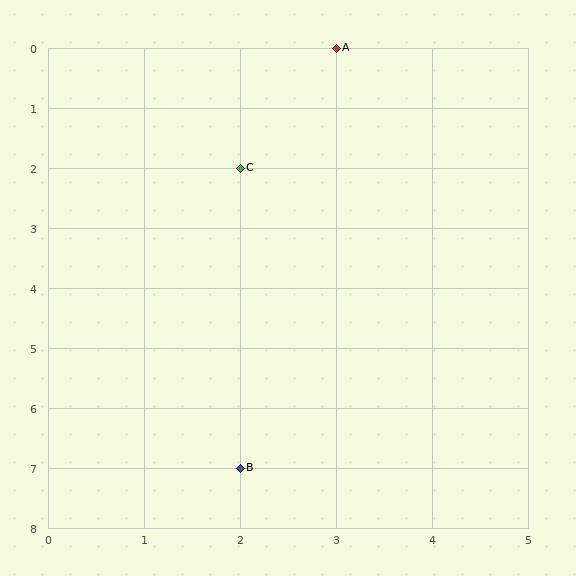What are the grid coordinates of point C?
Point C is at grid coordinates (2, 2).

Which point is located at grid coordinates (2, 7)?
Point B is at (2, 7).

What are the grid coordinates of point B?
Point B is at grid coordinates (2, 7).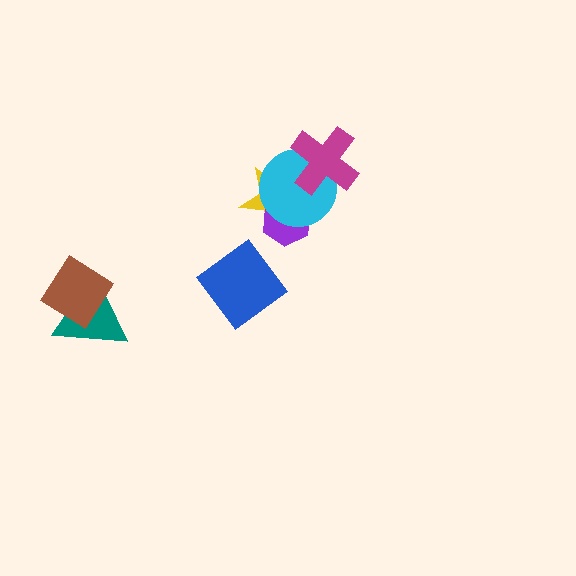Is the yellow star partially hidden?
Yes, it is partially covered by another shape.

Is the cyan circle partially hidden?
Yes, it is partially covered by another shape.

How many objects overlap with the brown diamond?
1 object overlaps with the brown diamond.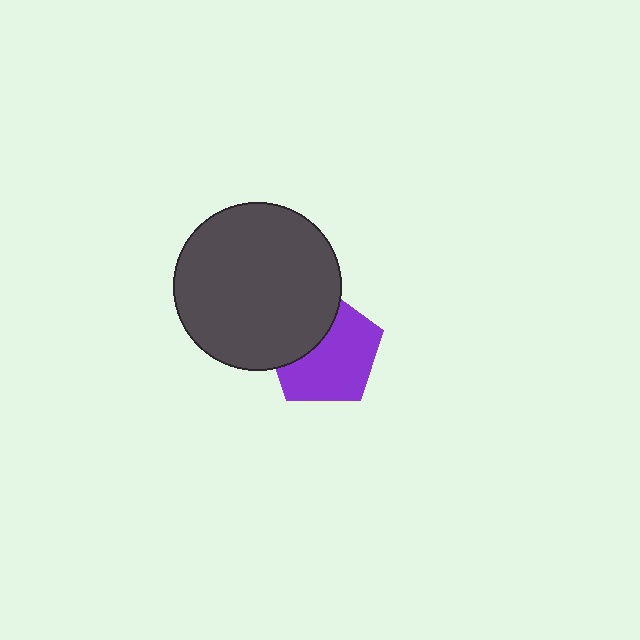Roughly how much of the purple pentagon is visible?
About half of it is visible (roughly 64%).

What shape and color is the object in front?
The object in front is a dark gray circle.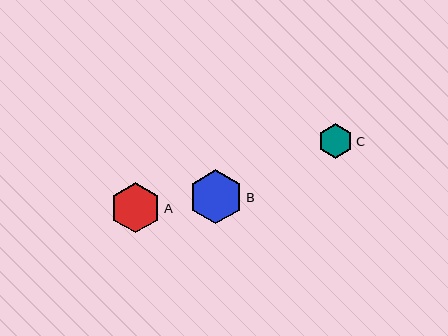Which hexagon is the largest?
Hexagon B is the largest with a size of approximately 55 pixels.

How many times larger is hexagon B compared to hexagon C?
Hexagon B is approximately 1.6 times the size of hexagon C.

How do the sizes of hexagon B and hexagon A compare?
Hexagon B and hexagon A are approximately the same size.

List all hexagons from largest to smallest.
From largest to smallest: B, A, C.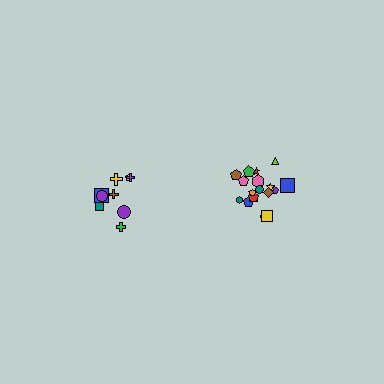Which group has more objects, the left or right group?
The right group.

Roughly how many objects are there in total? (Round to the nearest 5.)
Roughly 30 objects in total.